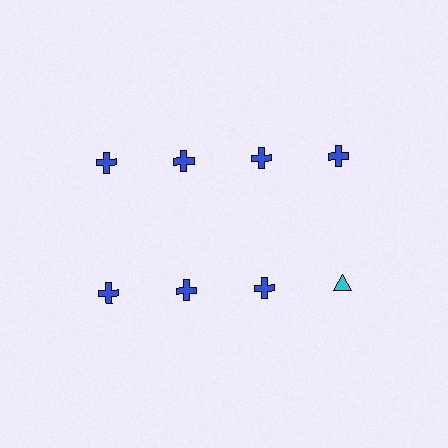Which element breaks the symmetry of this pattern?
The cyan triangle in the second row, second from right column breaks the symmetry. All other shapes are blue crosses.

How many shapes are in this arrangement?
There are 8 shapes arranged in a grid pattern.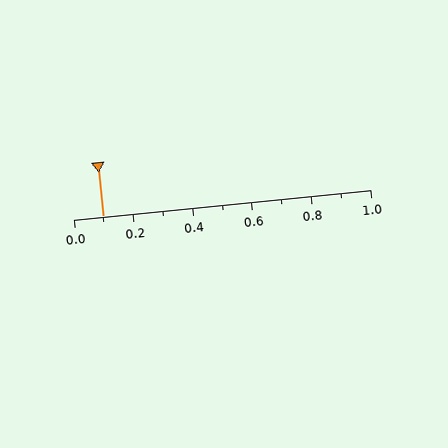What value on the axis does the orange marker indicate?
The marker indicates approximately 0.1.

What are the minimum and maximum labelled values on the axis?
The axis runs from 0.0 to 1.0.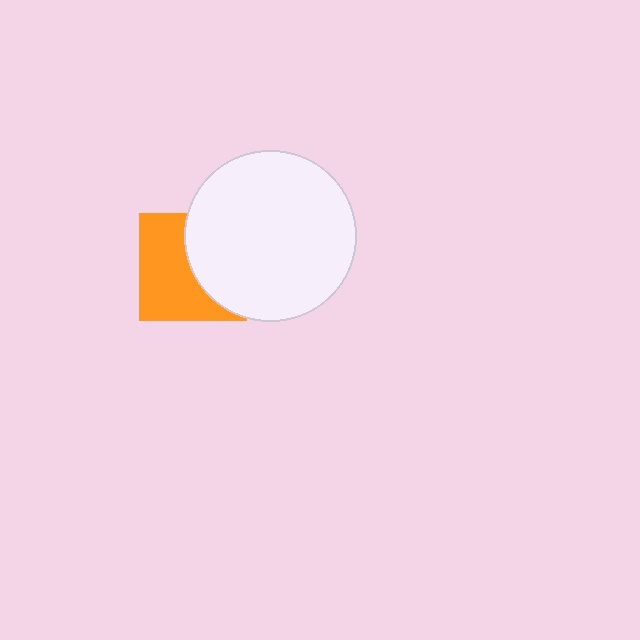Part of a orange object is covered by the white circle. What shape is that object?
It is a square.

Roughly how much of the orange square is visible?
About half of it is visible (roughly 55%).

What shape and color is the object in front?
The object in front is a white circle.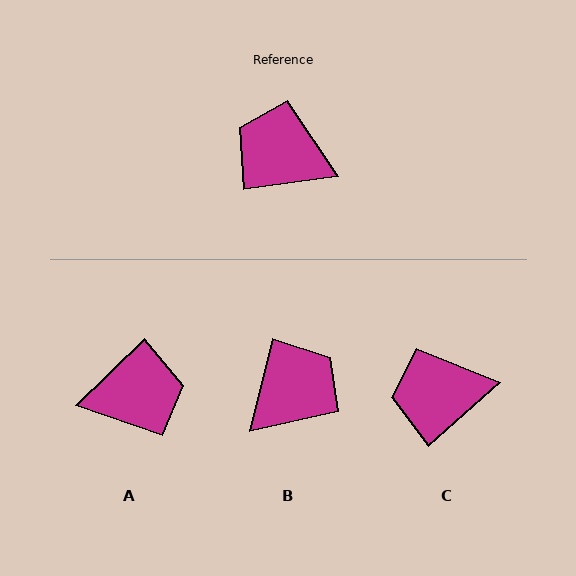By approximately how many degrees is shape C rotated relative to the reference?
Approximately 34 degrees counter-clockwise.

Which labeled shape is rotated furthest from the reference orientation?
A, about 143 degrees away.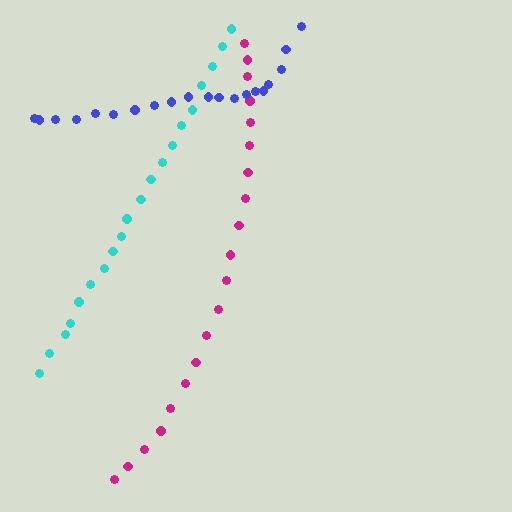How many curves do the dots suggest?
There are 3 distinct paths.